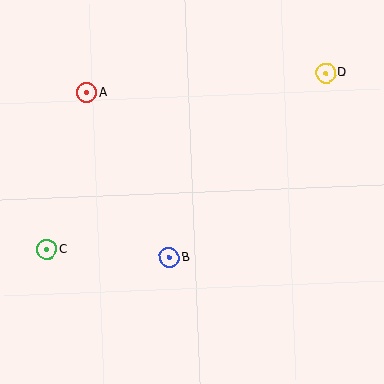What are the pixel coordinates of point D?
Point D is at (325, 73).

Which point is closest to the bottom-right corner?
Point B is closest to the bottom-right corner.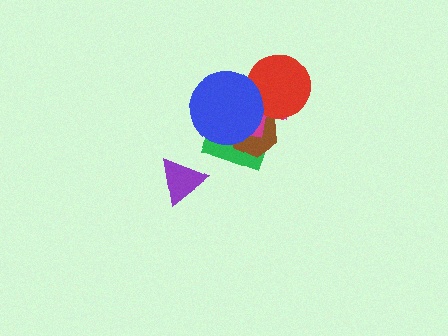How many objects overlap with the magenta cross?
4 objects overlap with the magenta cross.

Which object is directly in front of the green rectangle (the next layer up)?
The brown hexagon is directly in front of the green rectangle.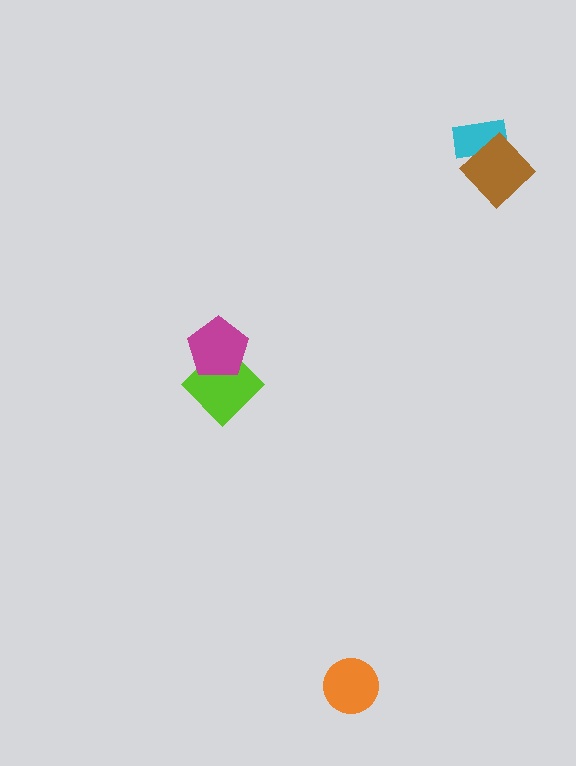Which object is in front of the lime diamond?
The magenta pentagon is in front of the lime diamond.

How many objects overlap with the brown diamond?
1 object overlaps with the brown diamond.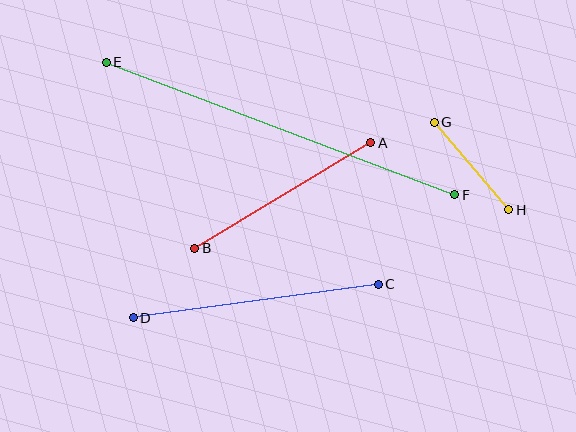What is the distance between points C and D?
The distance is approximately 248 pixels.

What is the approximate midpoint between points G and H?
The midpoint is at approximately (471, 166) pixels.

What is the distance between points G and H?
The distance is approximately 115 pixels.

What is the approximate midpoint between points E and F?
The midpoint is at approximately (280, 129) pixels.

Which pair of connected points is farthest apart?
Points E and F are farthest apart.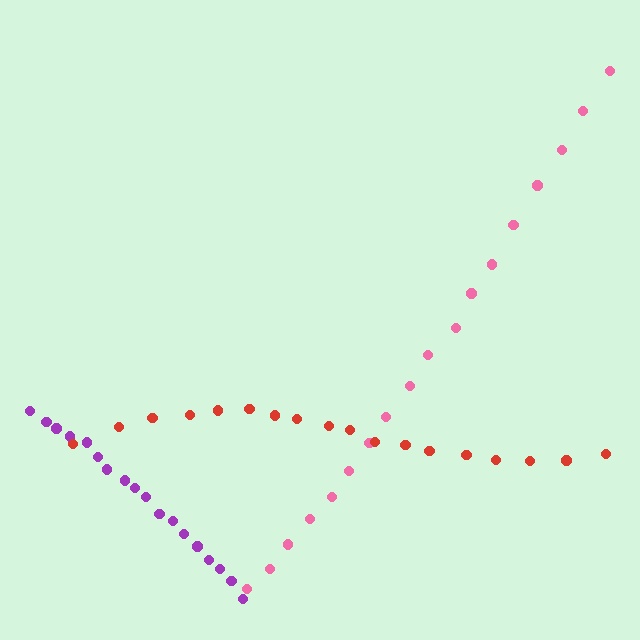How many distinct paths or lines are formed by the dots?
There are 3 distinct paths.